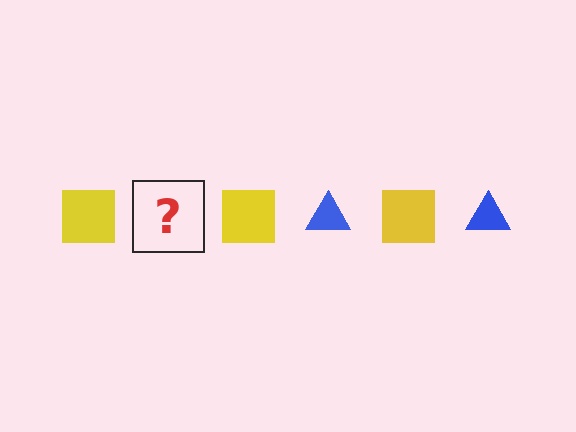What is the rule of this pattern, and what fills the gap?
The rule is that the pattern alternates between yellow square and blue triangle. The gap should be filled with a blue triangle.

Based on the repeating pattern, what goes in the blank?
The blank should be a blue triangle.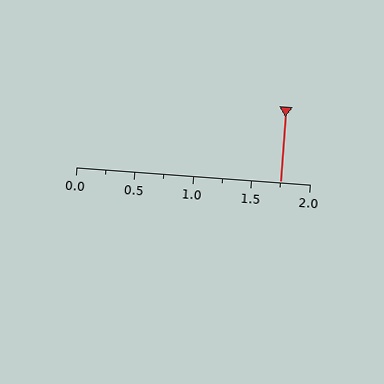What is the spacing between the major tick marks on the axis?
The major ticks are spaced 0.5 apart.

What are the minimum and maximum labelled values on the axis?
The axis runs from 0.0 to 2.0.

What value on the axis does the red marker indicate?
The marker indicates approximately 1.75.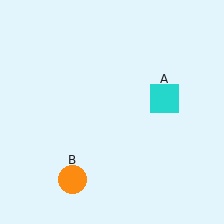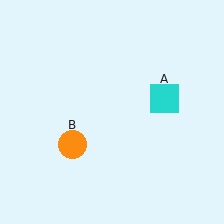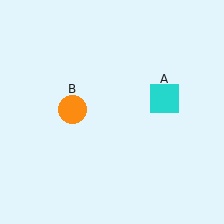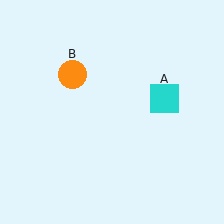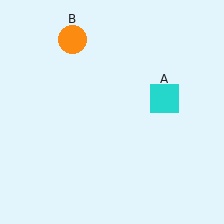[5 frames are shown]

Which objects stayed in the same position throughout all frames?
Cyan square (object A) remained stationary.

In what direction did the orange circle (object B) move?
The orange circle (object B) moved up.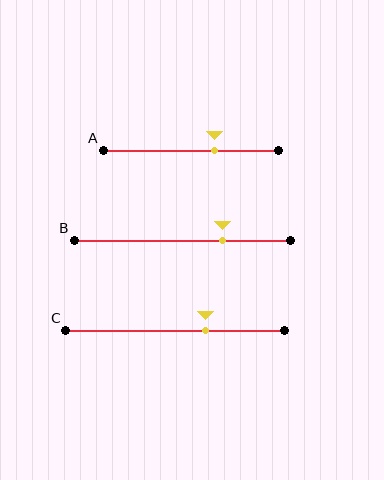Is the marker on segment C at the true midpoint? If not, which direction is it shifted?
No, the marker on segment C is shifted to the right by about 14% of the segment length.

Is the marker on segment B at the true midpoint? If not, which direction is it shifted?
No, the marker on segment B is shifted to the right by about 18% of the segment length.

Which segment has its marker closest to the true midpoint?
Segment A has its marker closest to the true midpoint.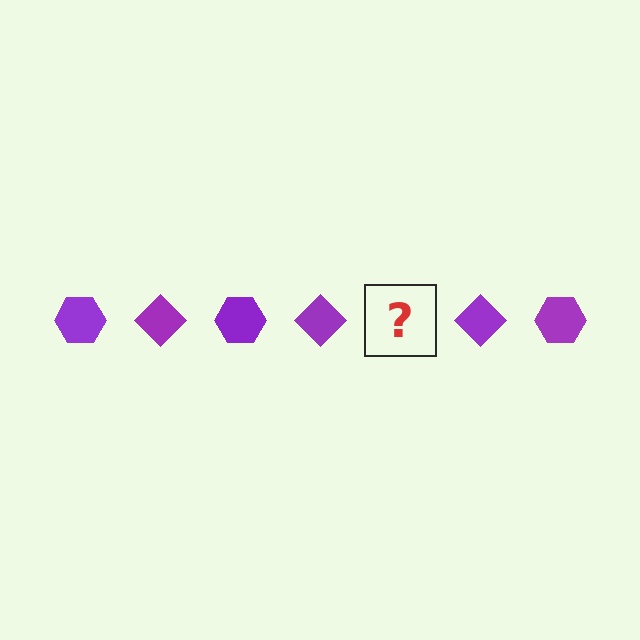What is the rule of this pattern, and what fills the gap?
The rule is that the pattern cycles through hexagon, diamond shapes in purple. The gap should be filled with a purple hexagon.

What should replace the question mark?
The question mark should be replaced with a purple hexagon.